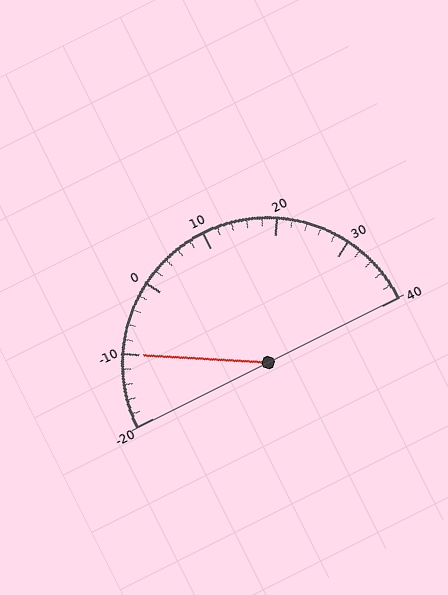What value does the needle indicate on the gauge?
The needle indicates approximately -10.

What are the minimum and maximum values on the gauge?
The gauge ranges from -20 to 40.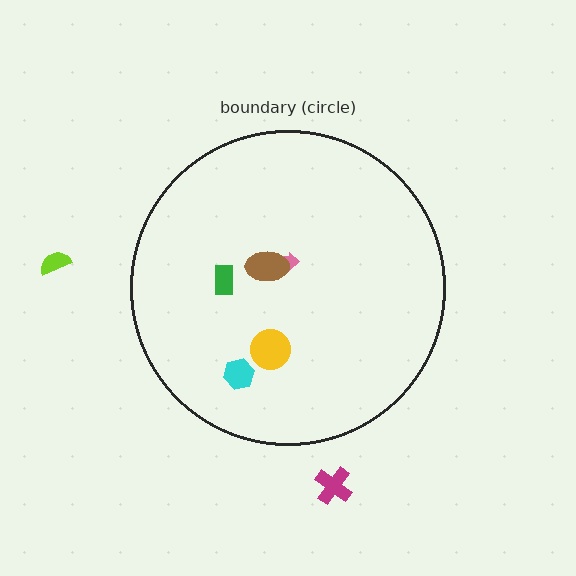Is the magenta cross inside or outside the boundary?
Outside.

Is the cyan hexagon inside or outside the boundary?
Inside.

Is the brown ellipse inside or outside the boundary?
Inside.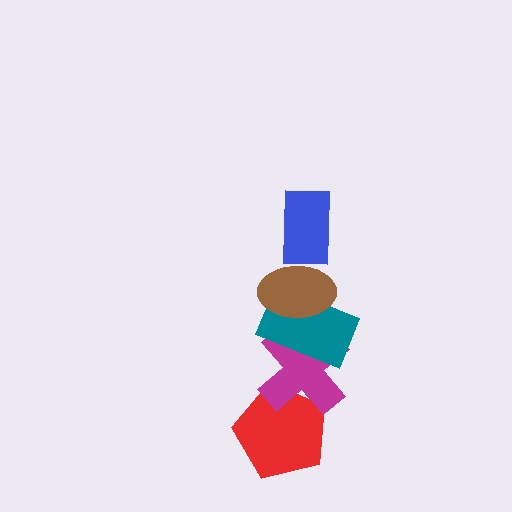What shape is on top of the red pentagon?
The magenta cross is on top of the red pentagon.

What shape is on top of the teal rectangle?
The brown ellipse is on top of the teal rectangle.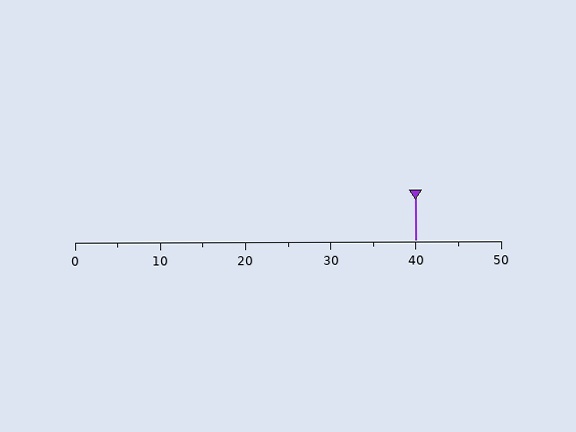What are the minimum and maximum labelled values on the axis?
The axis runs from 0 to 50.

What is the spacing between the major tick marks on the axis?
The major ticks are spaced 10 apart.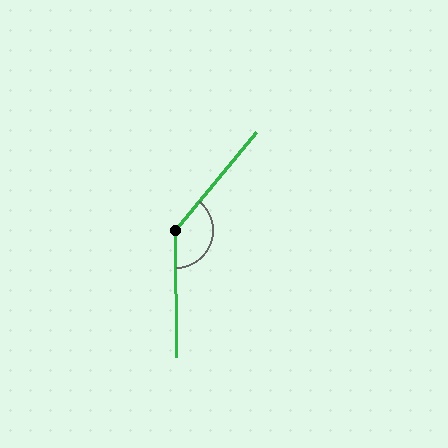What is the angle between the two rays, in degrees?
Approximately 140 degrees.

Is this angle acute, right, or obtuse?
It is obtuse.